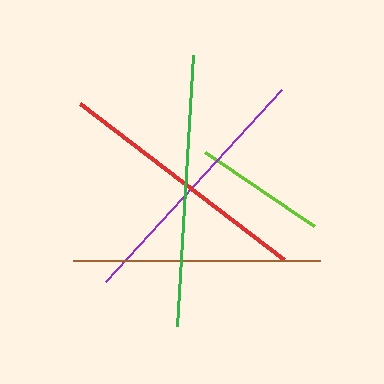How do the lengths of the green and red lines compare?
The green and red lines are approximately the same length.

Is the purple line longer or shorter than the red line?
The purple line is longer than the red line.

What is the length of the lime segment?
The lime segment is approximately 131 pixels long.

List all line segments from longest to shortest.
From longest to shortest: green, purple, red, brown, lime.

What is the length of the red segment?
The red segment is approximately 257 pixels long.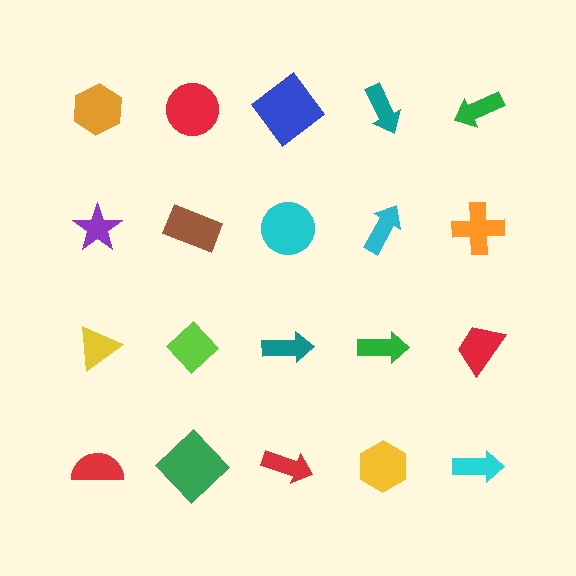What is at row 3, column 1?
A yellow triangle.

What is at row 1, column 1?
An orange hexagon.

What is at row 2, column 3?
A cyan circle.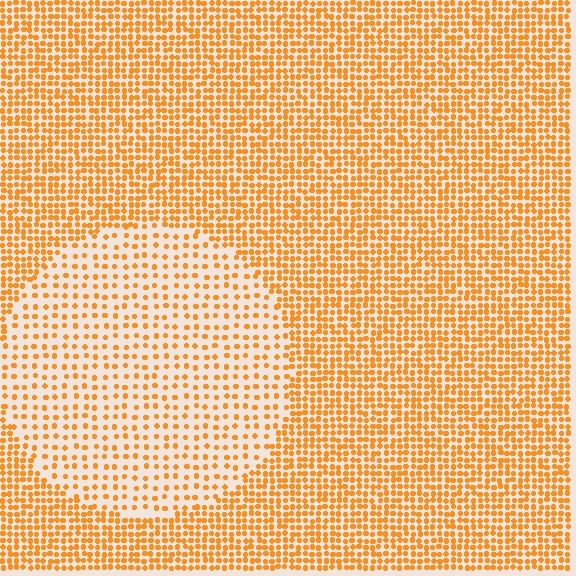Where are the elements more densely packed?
The elements are more densely packed outside the circle boundary.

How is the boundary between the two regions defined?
The boundary is defined by a change in element density (approximately 2.2x ratio). All elements are the same color, size, and shape.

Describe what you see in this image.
The image contains small orange elements arranged at two different densities. A circle-shaped region is visible where the elements are less densely packed than the surrounding area.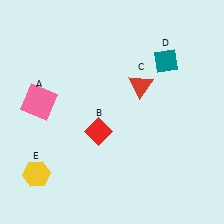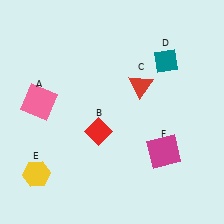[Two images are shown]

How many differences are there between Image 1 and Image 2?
There is 1 difference between the two images.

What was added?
A magenta square (F) was added in Image 2.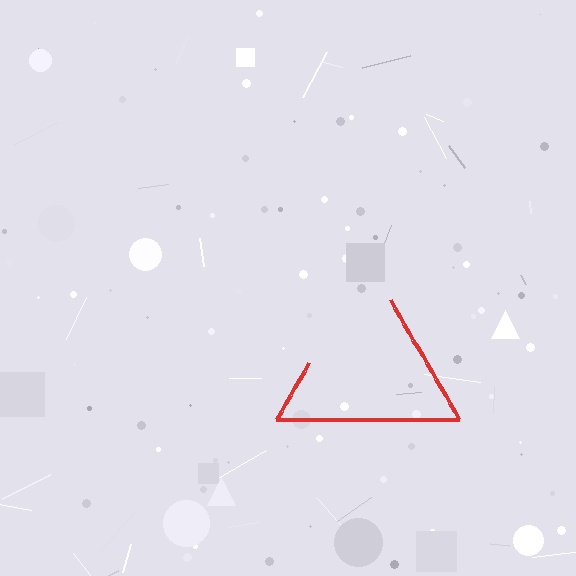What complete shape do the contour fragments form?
The contour fragments form a triangle.